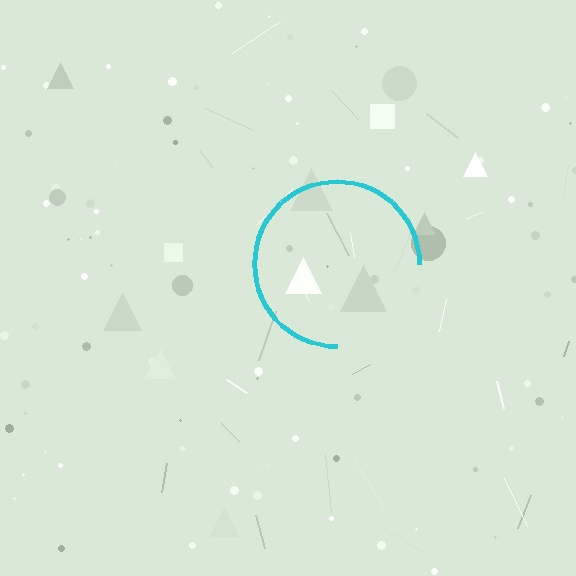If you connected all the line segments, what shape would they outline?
They would outline a circle.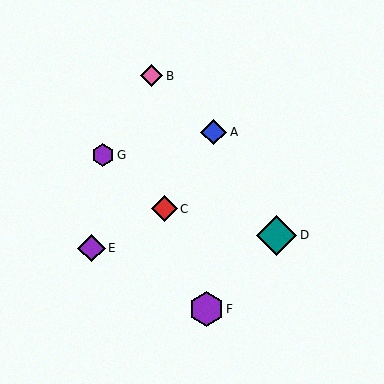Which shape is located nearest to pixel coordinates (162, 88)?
The pink diamond (labeled B) at (151, 76) is nearest to that location.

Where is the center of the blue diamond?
The center of the blue diamond is at (214, 132).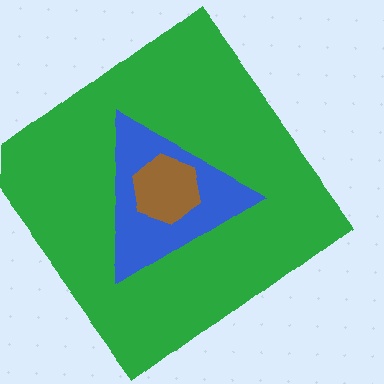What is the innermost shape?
The brown hexagon.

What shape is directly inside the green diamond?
The blue triangle.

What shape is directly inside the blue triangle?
The brown hexagon.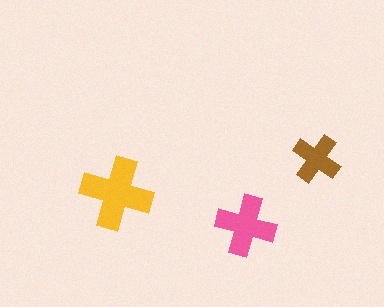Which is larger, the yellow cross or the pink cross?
The yellow one.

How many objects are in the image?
There are 3 objects in the image.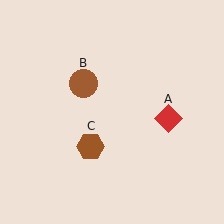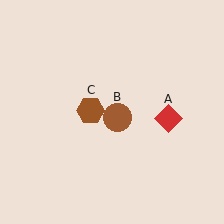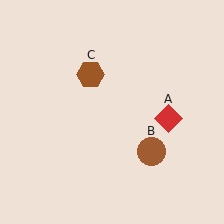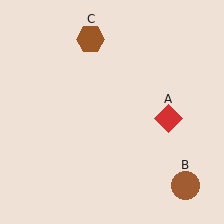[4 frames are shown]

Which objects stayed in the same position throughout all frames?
Red diamond (object A) remained stationary.